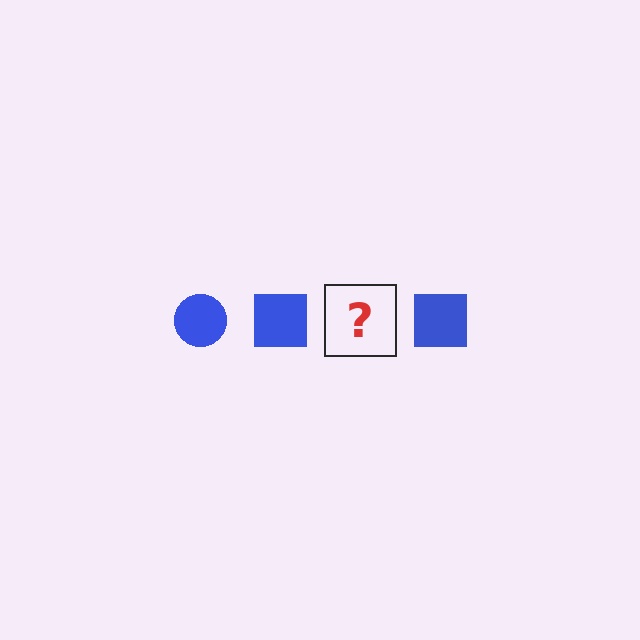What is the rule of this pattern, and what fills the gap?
The rule is that the pattern cycles through circle, square shapes in blue. The gap should be filled with a blue circle.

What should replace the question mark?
The question mark should be replaced with a blue circle.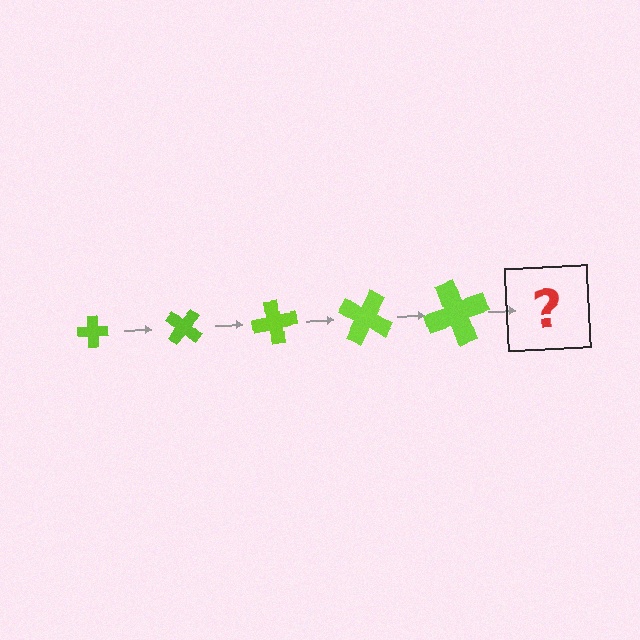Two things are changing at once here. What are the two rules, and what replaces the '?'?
The two rules are that the cross grows larger each step and it rotates 40 degrees each step. The '?' should be a cross, larger than the previous one and rotated 200 degrees from the start.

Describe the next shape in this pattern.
It should be a cross, larger than the previous one and rotated 200 degrees from the start.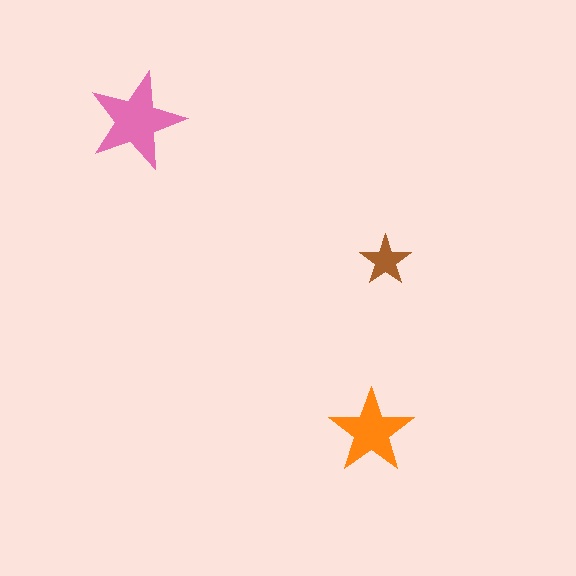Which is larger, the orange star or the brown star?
The orange one.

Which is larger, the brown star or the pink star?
The pink one.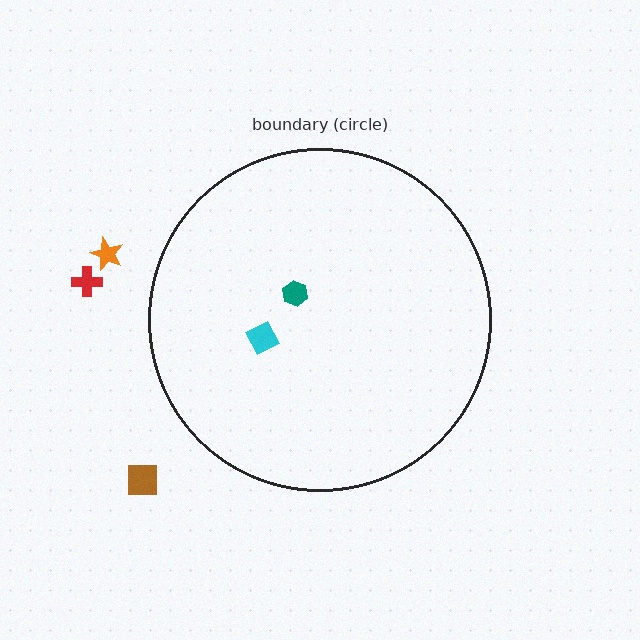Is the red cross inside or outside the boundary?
Outside.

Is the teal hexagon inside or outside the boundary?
Inside.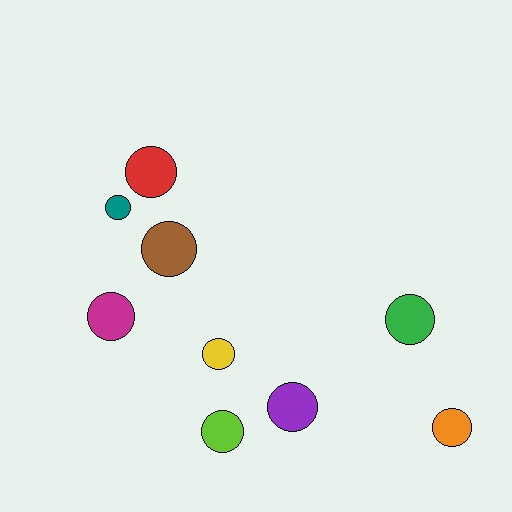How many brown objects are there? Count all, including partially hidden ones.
There is 1 brown object.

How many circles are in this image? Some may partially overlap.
There are 9 circles.